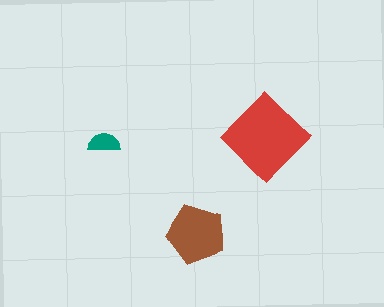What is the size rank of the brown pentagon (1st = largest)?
2nd.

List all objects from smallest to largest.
The teal semicircle, the brown pentagon, the red diamond.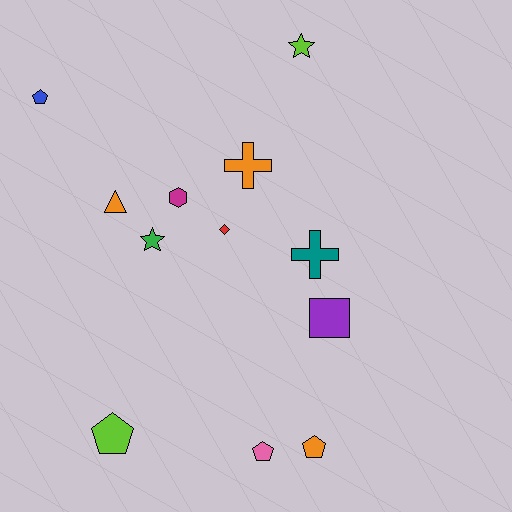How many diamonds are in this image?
There is 1 diamond.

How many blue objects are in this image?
There is 1 blue object.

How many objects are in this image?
There are 12 objects.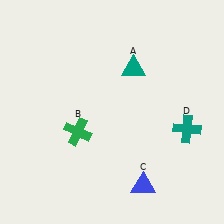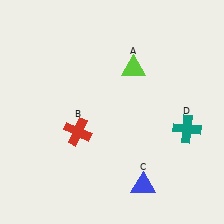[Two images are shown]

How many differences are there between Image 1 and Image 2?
There are 2 differences between the two images.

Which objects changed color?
A changed from teal to lime. B changed from green to red.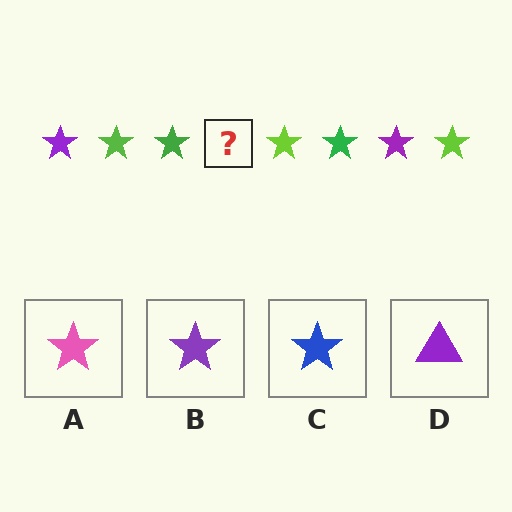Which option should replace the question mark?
Option B.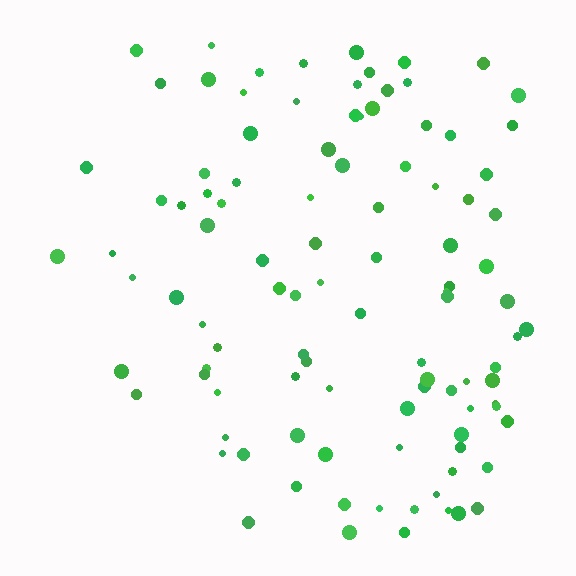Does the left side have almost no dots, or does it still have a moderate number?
Still a moderate number, just noticeably fewer than the right.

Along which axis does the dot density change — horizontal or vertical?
Horizontal.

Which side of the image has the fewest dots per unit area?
The left.